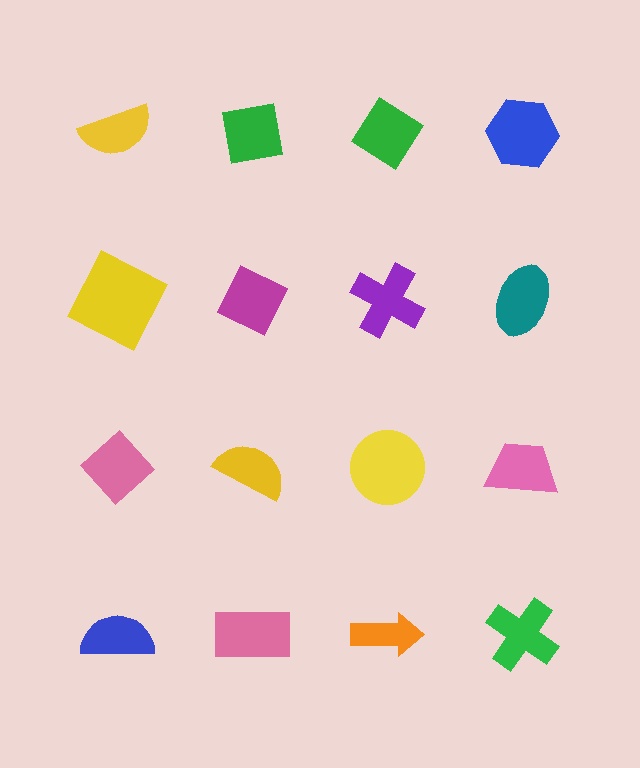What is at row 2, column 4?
A teal ellipse.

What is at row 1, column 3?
A green diamond.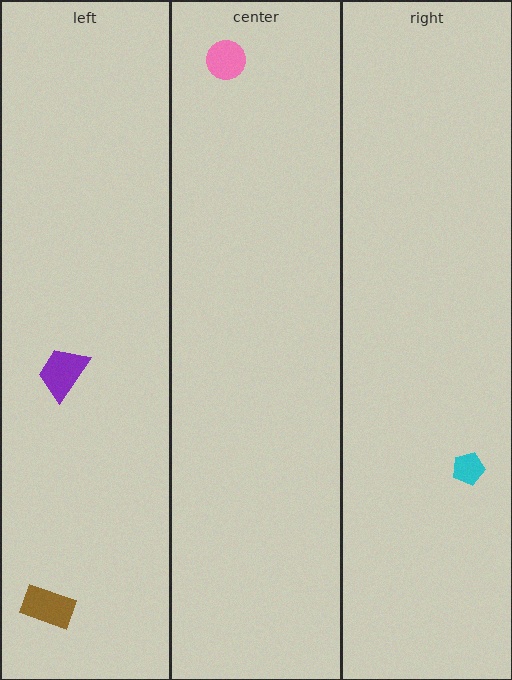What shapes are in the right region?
The cyan pentagon.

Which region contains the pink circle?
The center region.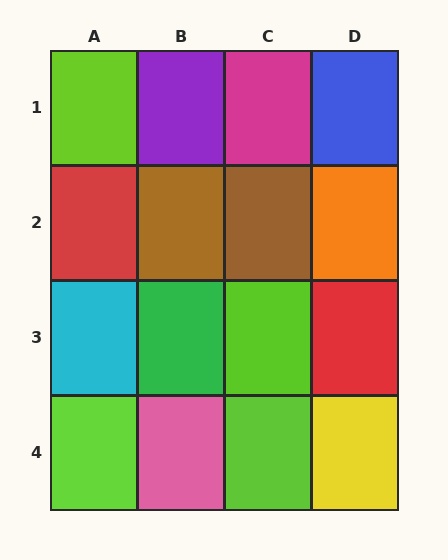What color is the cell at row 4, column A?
Lime.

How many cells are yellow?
1 cell is yellow.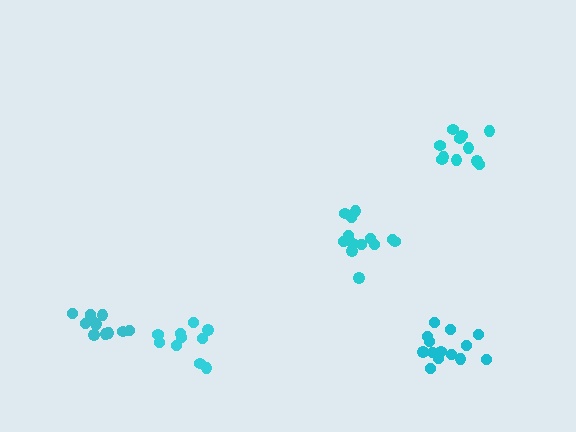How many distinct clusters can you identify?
There are 5 distinct clusters.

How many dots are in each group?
Group 1: 13 dots, Group 2: 14 dots, Group 3: 10 dots, Group 4: 11 dots, Group 5: 13 dots (61 total).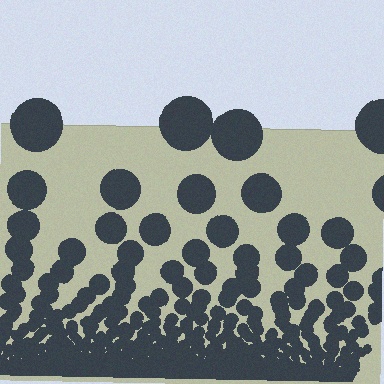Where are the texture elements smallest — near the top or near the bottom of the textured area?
Near the bottom.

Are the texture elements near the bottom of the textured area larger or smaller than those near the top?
Smaller. The gradient is inverted — elements near the bottom are smaller and denser.